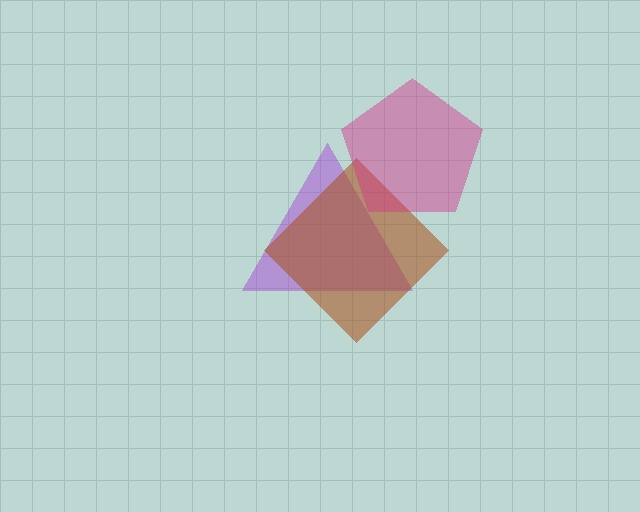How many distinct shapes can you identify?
There are 3 distinct shapes: a purple triangle, a brown diamond, a magenta pentagon.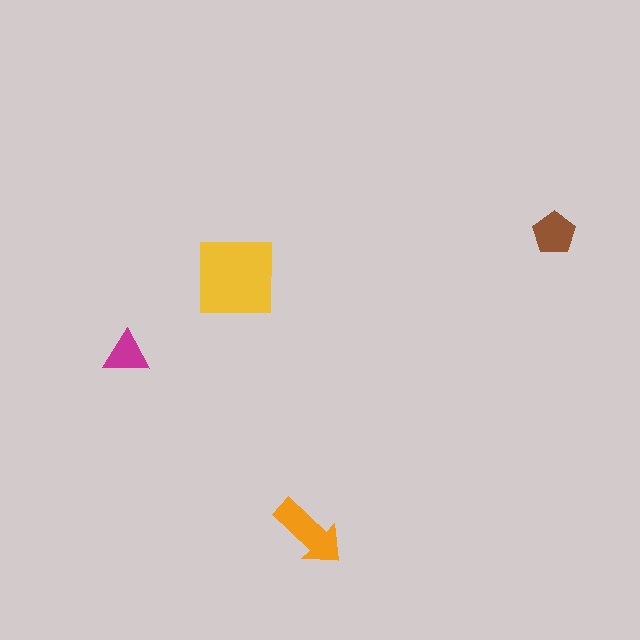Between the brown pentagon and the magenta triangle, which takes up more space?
The brown pentagon.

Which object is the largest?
The yellow square.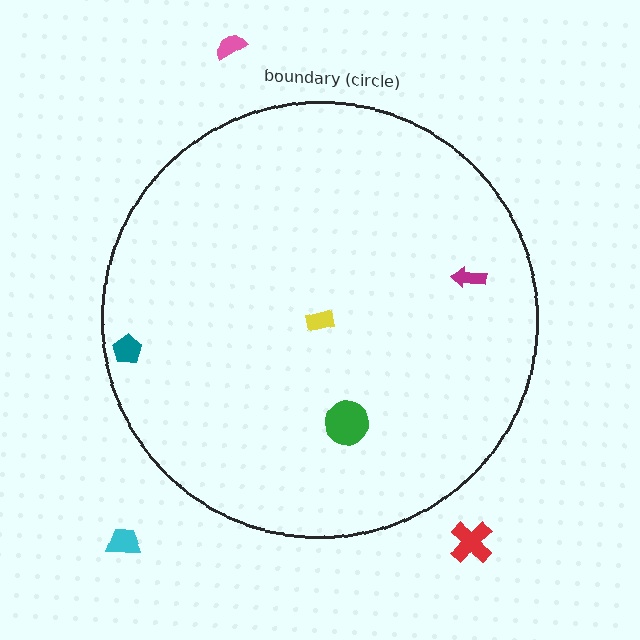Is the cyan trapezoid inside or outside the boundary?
Outside.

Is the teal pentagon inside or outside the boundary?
Inside.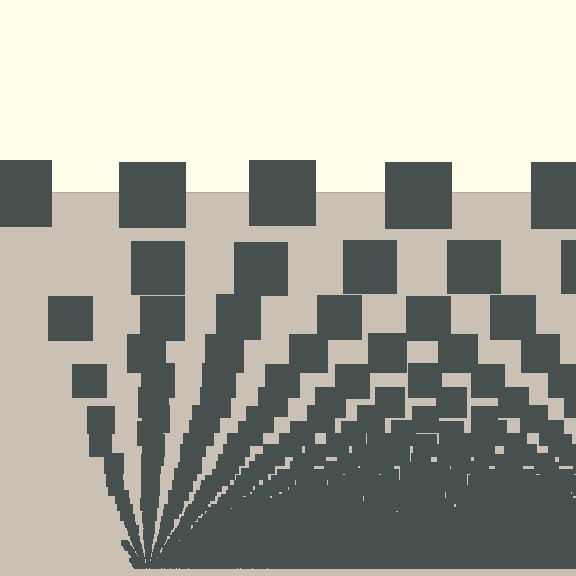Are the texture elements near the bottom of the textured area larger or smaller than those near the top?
Smaller. The gradient is inverted — elements near the bottom are smaller and denser.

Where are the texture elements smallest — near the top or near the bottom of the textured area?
Near the bottom.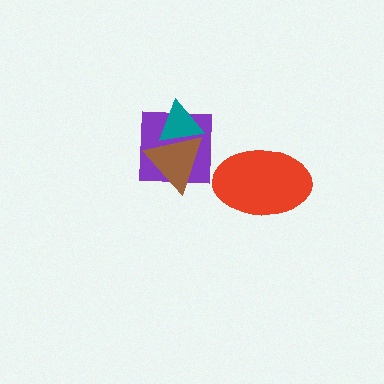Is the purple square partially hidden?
Yes, it is partially covered by another shape.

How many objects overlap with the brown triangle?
2 objects overlap with the brown triangle.